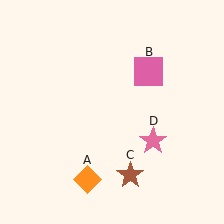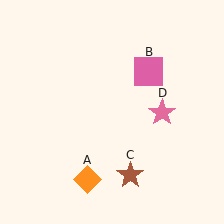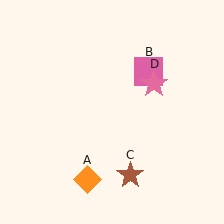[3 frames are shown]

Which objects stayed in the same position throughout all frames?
Orange diamond (object A) and pink square (object B) and brown star (object C) remained stationary.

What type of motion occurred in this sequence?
The pink star (object D) rotated counterclockwise around the center of the scene.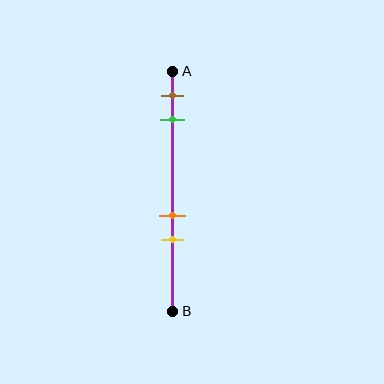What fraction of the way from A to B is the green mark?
The green mark is approximately 20% (0.2) of the way from A to B.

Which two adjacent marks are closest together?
The orange and yellow marks are the closest adjacent pair.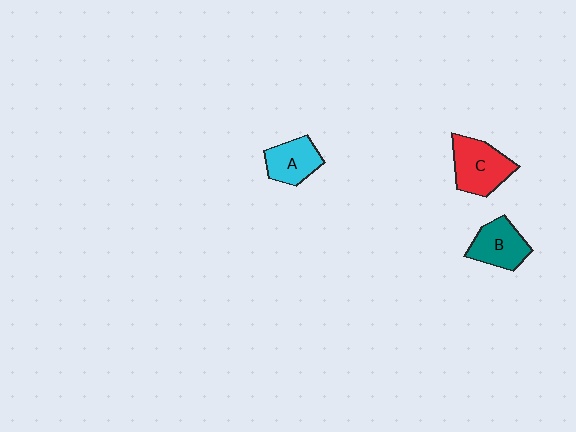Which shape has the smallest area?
Shape A (cyan).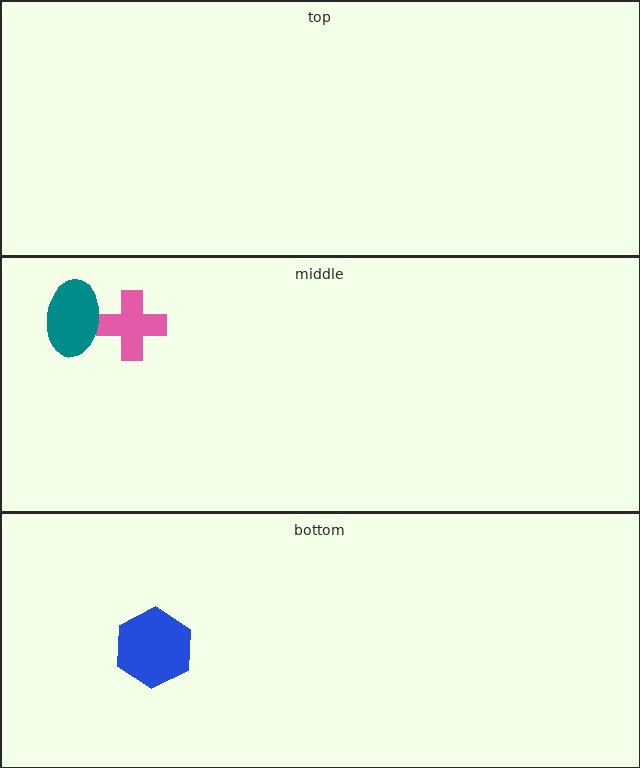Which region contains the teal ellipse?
The middle region.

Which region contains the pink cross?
The middle region.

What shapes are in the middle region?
The pink cross, the teal ellipse.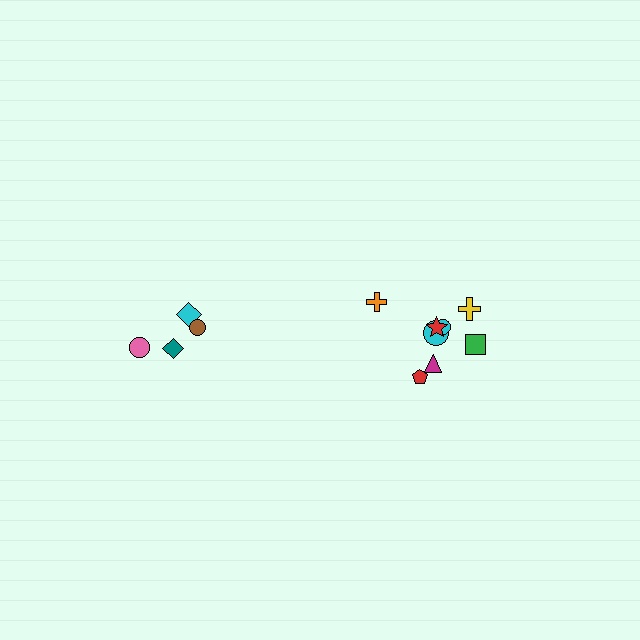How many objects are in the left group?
There are 4 objects.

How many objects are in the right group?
There are 8 objects.